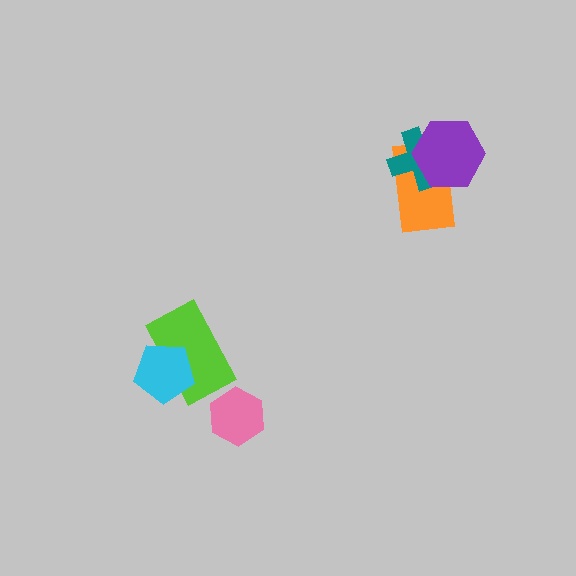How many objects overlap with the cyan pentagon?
1 object overlaps with the cyan pentagon.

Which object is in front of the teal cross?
The purple hexagon is in front of the teal cross.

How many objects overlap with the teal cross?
2 objects overlap with the teal cross.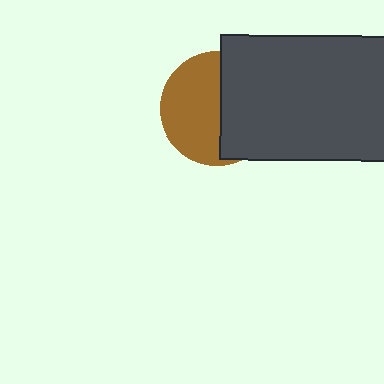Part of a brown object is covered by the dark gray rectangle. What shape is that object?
It is a circle.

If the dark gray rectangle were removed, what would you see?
You would see the complete brown circle.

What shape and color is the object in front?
The object in front is a dark gray rectangle.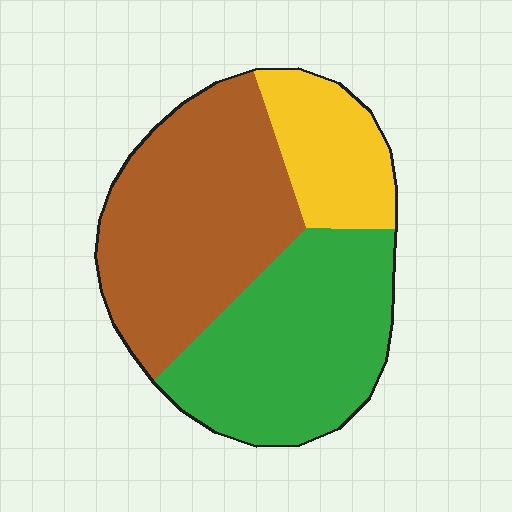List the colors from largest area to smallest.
From largest to smallest: brown, green, yellow.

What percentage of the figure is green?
Green covers about 40% of the figure.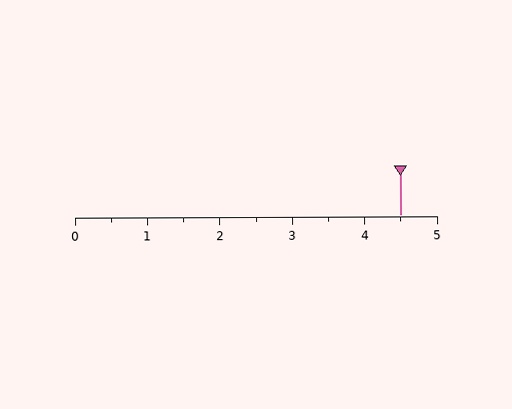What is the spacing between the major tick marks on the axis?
The major ticks are spaced 1 apart.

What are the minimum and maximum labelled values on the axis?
The axis runs from 0 to 5.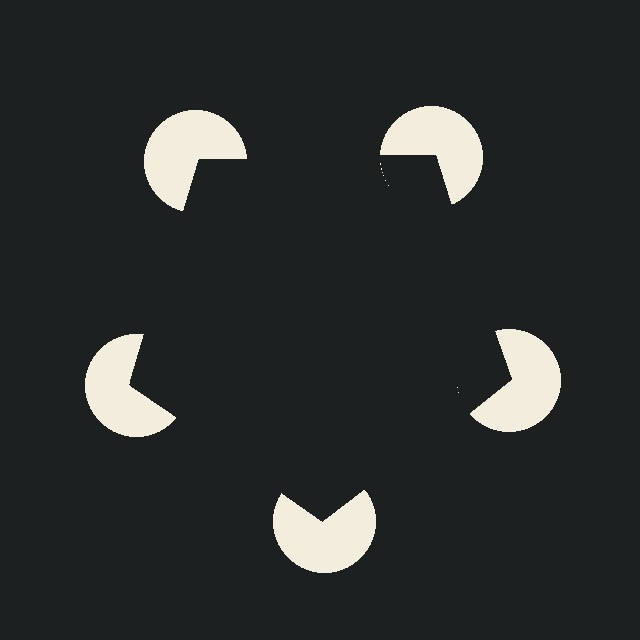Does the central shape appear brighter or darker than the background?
It typically appears slightly darker than the background, even though no actual brightness change is drawn.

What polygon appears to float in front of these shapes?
An illusory pentagon — its edges are inferred from the aligned wedge cuts in the pac-man discs, not physically drawn.